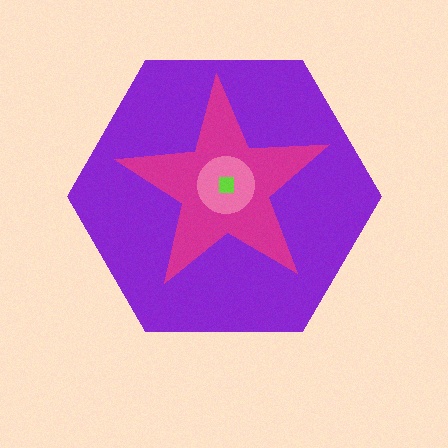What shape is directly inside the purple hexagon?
The magenta star.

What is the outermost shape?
The purple hexagon.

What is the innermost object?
The lime square.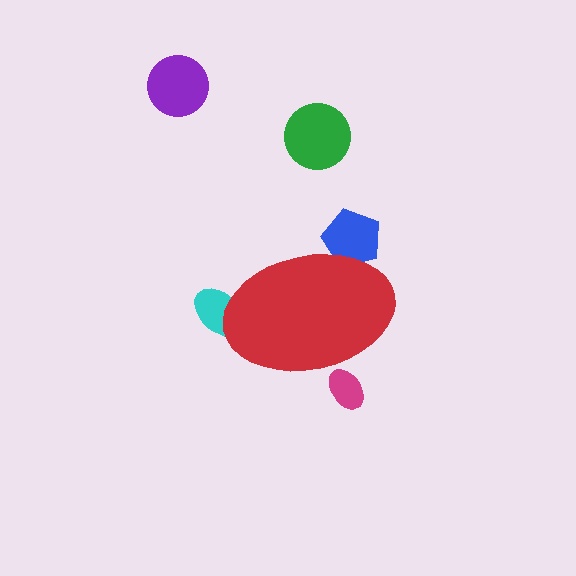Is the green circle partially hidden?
No, the green circle is fully visible.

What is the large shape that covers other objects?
A red ellipse.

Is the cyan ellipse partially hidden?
Yes, the cyan ellipse is partially hidden behind the red ellipse.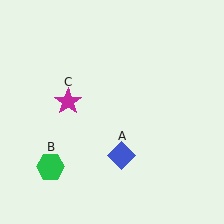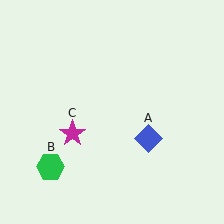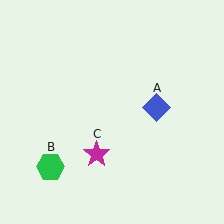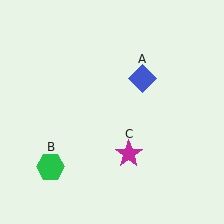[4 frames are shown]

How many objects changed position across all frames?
2 objects changed position: blue diamond (object A), magenta star (object C).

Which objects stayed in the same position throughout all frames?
Green hexagon (object B) remained stationary.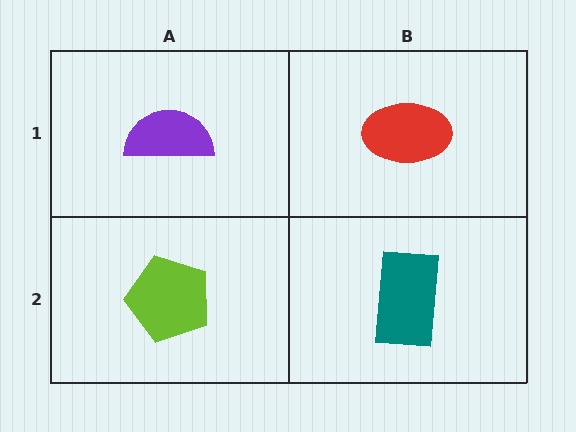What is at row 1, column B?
A red ellipse.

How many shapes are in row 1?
2 shapes.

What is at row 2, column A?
A lime pentagon.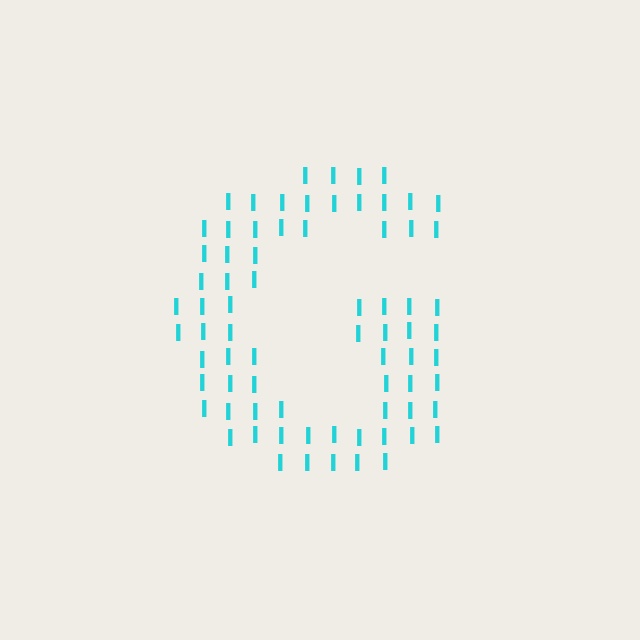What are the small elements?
The small elements are letter I's.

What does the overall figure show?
The overall figure shows the letter G.